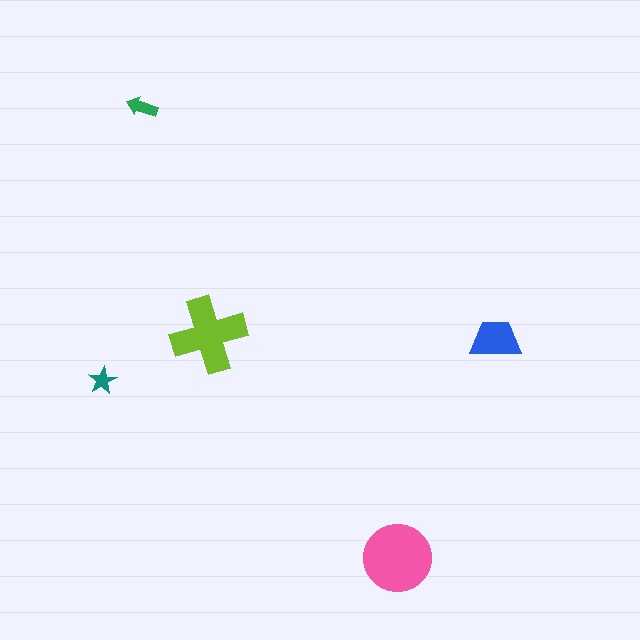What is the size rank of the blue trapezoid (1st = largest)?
3rd.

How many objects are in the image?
There are 5 objects in the image.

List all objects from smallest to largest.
The teal star, the green arrow, the blue trapezoid, the lime cross, the pink circle.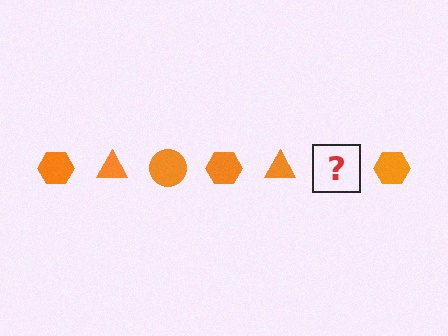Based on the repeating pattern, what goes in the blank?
The blank should be an orange circle.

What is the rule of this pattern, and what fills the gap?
The rule is that the pattern cycles through hexagon, triangle, circle shapes in orange. The gap should be filled with an orange circle.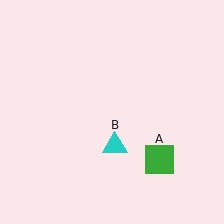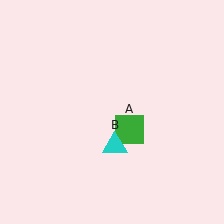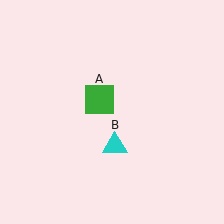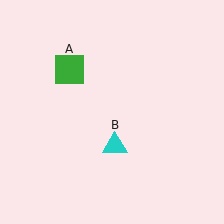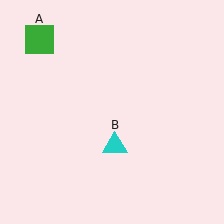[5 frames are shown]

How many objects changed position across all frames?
1 object changed position: green square (object A).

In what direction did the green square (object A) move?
The green square (object A) moved up and to the left.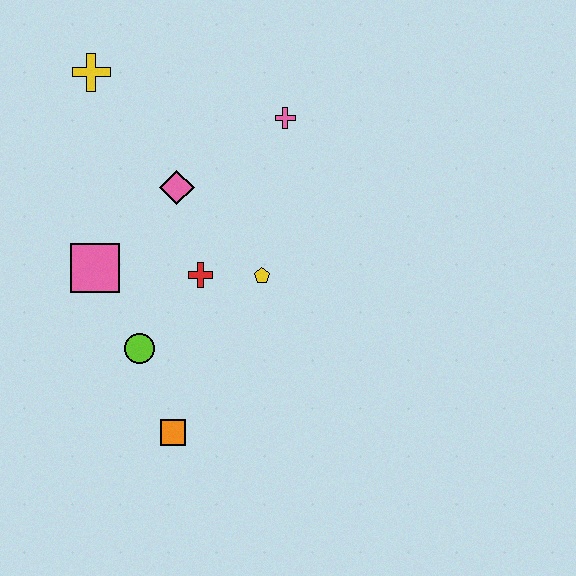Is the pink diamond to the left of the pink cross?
Yes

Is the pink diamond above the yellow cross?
No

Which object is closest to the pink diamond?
The red cross is closest to the pink diamond.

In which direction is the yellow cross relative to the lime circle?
The yellow cross is above the lime circle.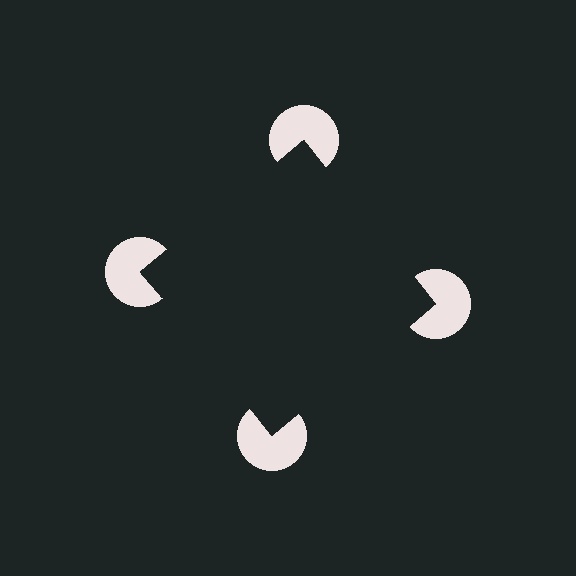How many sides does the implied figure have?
4 sides.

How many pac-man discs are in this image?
There are 4 — one at each vertex of the illusory square.